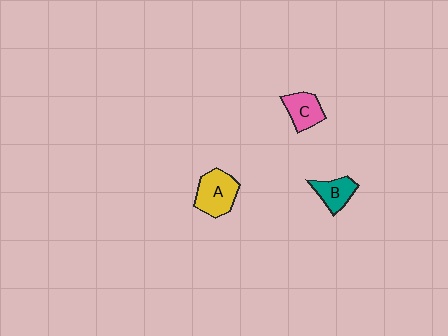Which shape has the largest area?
Shape A (yellow).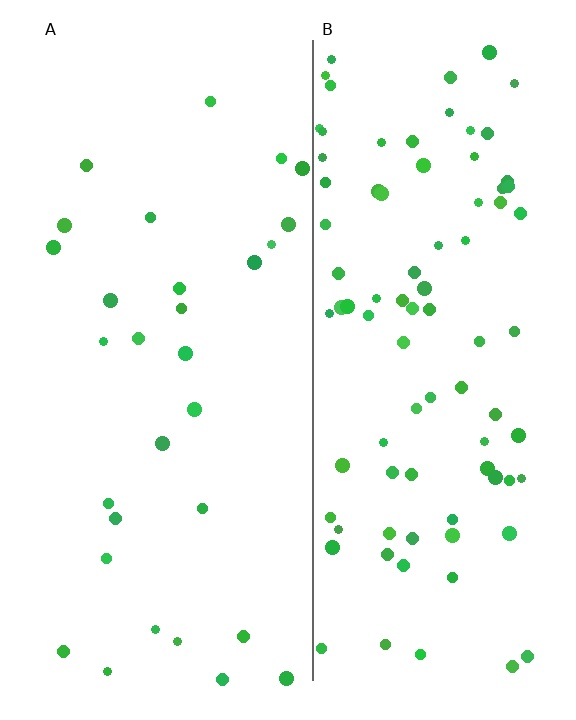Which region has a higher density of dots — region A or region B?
B (the right).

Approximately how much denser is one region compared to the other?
Approximately 3.0× — region B over region A.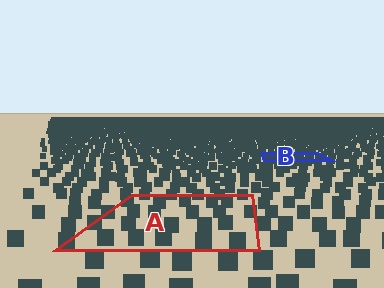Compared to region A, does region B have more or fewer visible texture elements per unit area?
Region B has more texture elements per unit area — they are packed more densely because it is farther away.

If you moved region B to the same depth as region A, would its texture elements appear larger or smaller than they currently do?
They would appear larger. At a closer depth, the same texture elements are projected at a bigger on-screen size.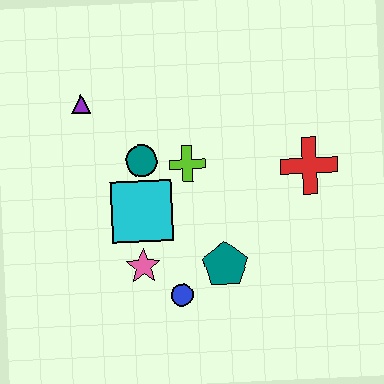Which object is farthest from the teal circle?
The red cross is farthest from the teal circle.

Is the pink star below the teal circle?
Yes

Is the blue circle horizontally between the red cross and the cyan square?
Yes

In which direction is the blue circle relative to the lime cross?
The blue circle is below the lime cross.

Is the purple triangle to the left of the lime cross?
Yes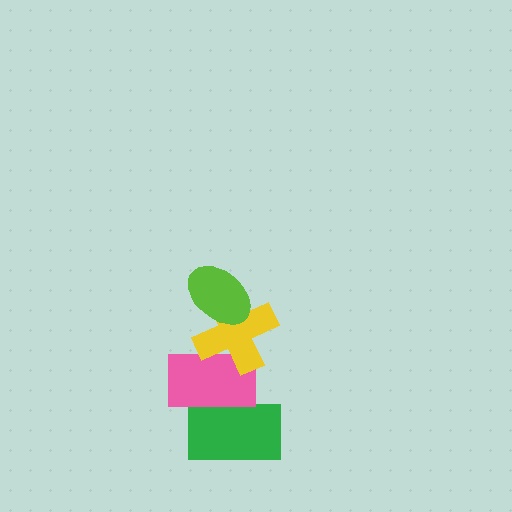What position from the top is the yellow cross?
The yellow cross is 2nd from the top.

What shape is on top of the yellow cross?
The lime ellipse is on top of the yellow cross.